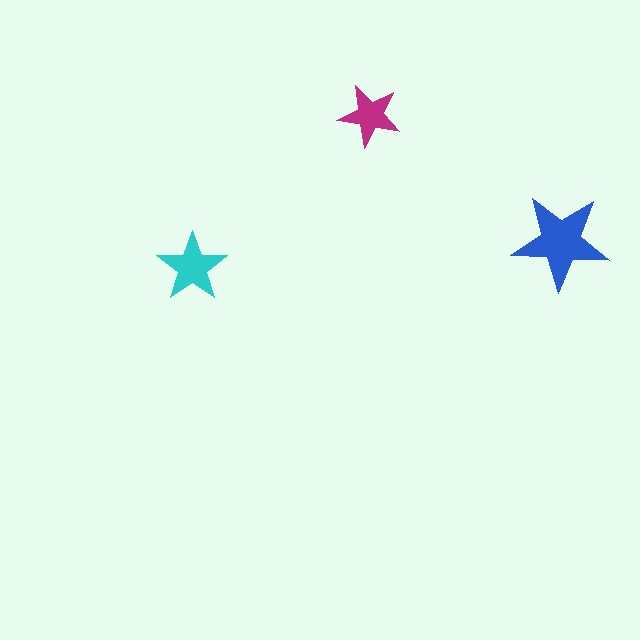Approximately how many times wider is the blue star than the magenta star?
About 1.5 times wider.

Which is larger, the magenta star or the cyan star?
The cyan one.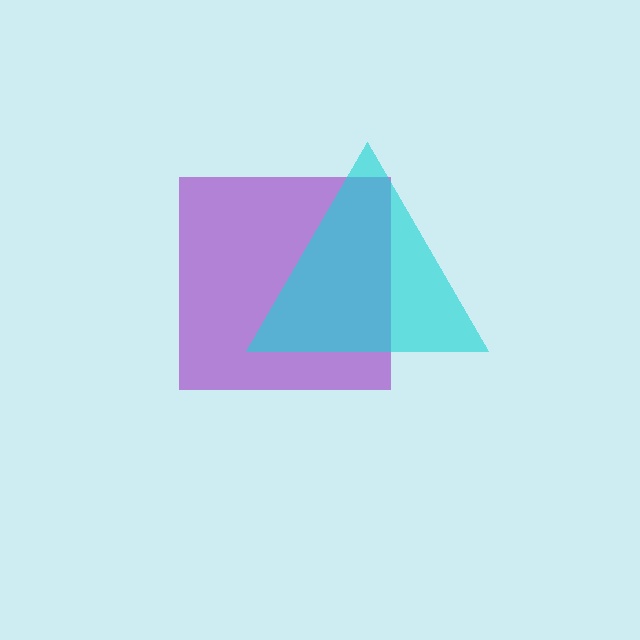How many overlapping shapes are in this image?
There are 2 overlapping shapes in the image.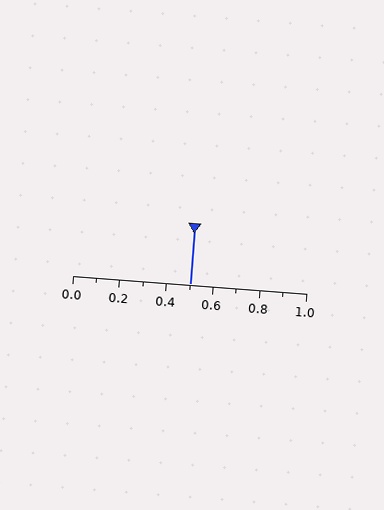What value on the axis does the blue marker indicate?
The marker indicates approximately 0.5.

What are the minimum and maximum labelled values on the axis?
The axis runs from 0.0 to 1.0.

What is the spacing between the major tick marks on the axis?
The major ticks are spaced 0.2 apart.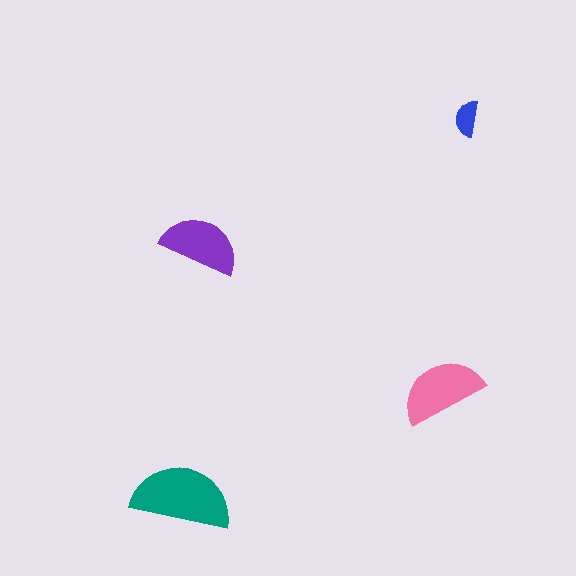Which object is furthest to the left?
The teal semicircle is leftmost.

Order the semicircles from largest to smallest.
the teal one, the pink one, the purple one, the blue one.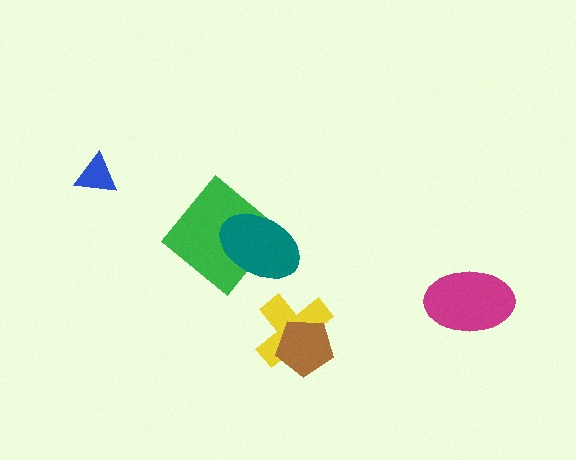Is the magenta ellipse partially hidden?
No, no other shape covers it.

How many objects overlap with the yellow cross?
1 object overlaps with the yellow cross.